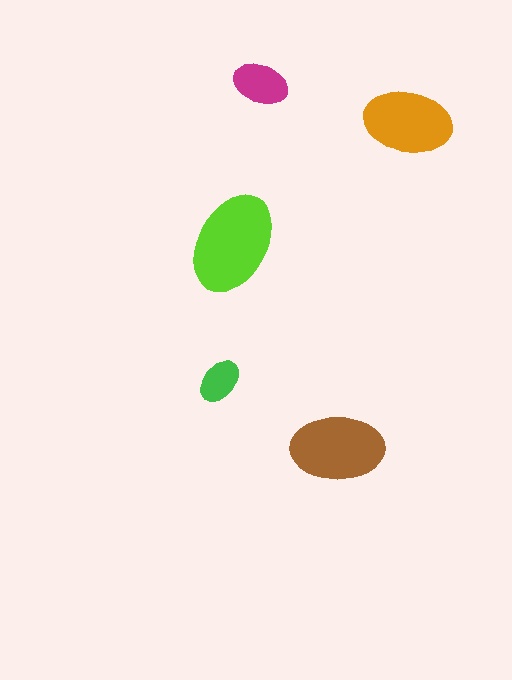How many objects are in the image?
There are 5 objects in the image.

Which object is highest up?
The magenta ellipse is topmost.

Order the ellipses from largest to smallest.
the lime one, the brown one, the orange one, the magenta one, the green one.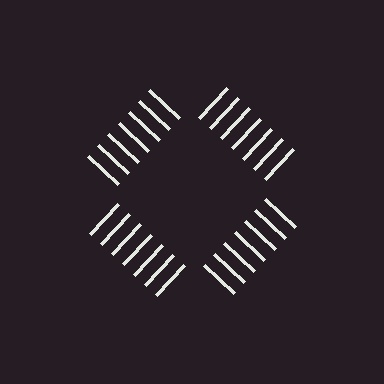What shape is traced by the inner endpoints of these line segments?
An illusory square — the line segments terminate on its edges but no continuous stroke is drawn.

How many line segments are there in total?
28 — 7 along each of the 4 edges.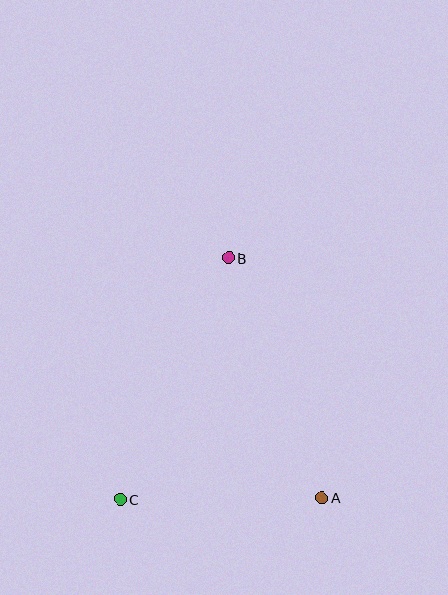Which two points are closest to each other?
Points A and C are closest to each other.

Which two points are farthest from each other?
Points B and C are farthest from each other.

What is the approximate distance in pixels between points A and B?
The distance between A and B is approximately 257 pixels.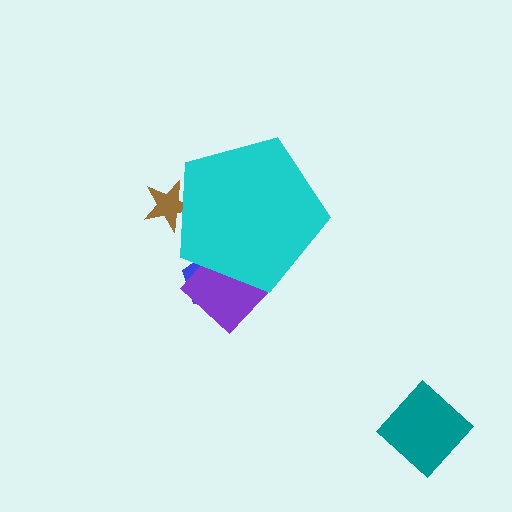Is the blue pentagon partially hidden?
Yes, the blue pentagon is partially hidden behind the cyan pentagon.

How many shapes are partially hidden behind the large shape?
3 shapes are partially hidden.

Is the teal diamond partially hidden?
No, the teal diamond is fully visible.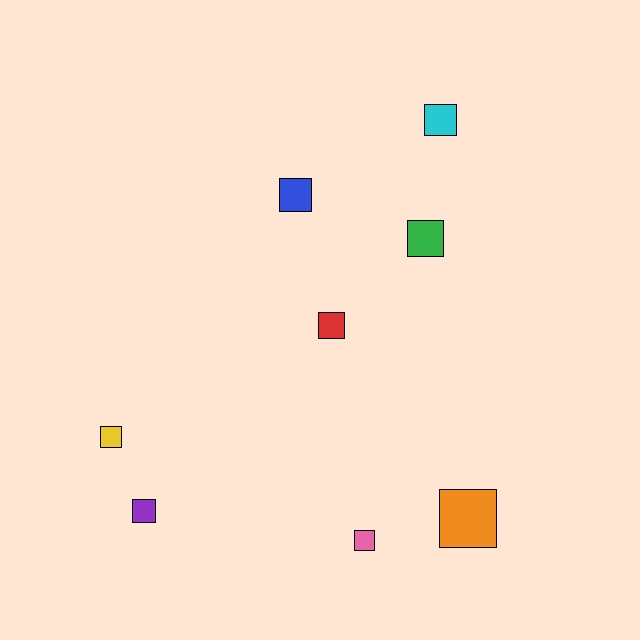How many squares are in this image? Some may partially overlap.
There are 8 squares.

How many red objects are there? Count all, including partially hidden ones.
There is 1 red object.